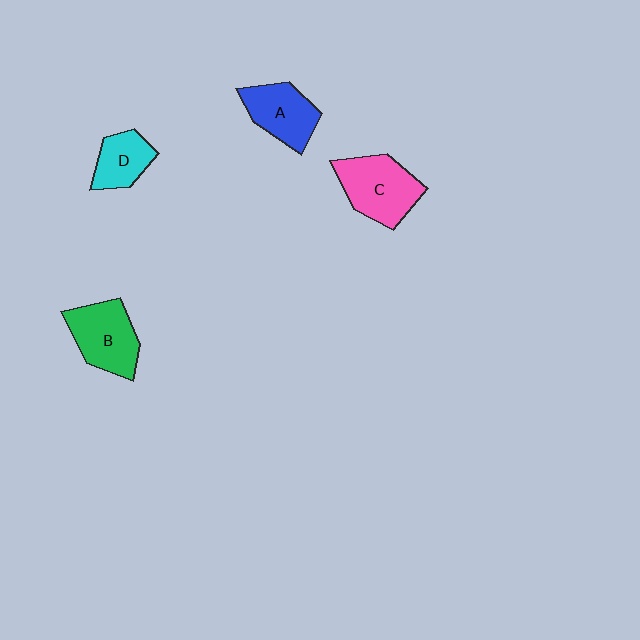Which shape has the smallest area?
Shape D (cyan).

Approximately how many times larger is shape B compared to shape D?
Approximately 1.5 times.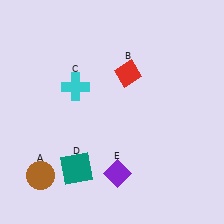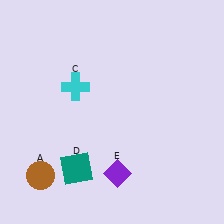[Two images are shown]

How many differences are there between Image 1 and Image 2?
There is 1 difference between the two images.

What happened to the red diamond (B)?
The red diamond (B) was removed in Image 2. It was in the top-right area of Image 1.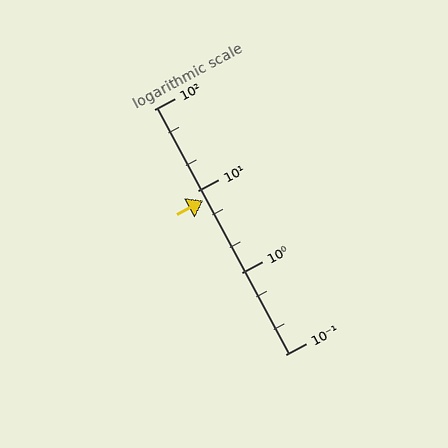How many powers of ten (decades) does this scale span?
The scale spans 3 decades, from 0.1 to 100.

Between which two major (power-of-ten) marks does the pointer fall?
The pointer is between 1 and 10.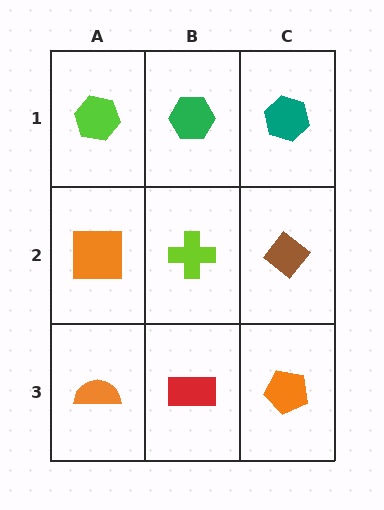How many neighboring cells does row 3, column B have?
3.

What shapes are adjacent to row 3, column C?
A brown diamond (row 2, column C), a red rectangle (row 3, column B).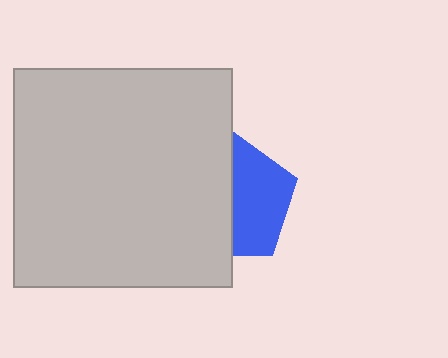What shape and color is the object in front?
The object in front is a light gray square.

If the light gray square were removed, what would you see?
You would see the complete blue pentagon.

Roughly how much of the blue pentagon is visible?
About half of it is visible (roughly 48%).